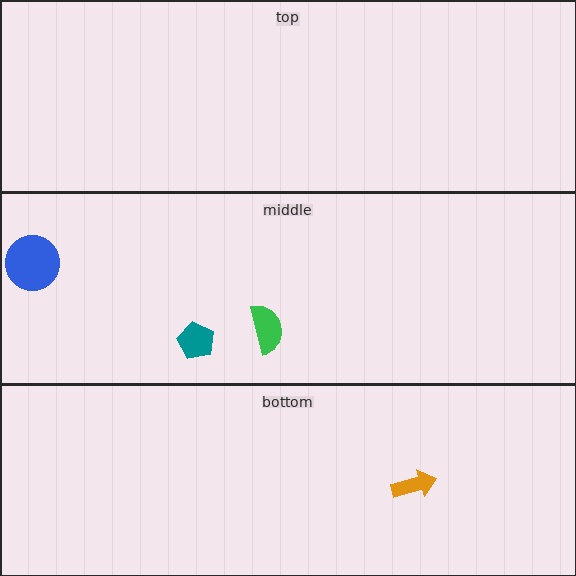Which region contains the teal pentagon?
The middle region.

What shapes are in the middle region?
The teal pentagon, the green semicircle, the blue circle.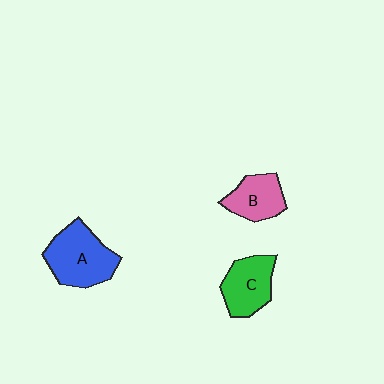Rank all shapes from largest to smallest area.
From largest to smallest: A (blue), C (green), B (pink).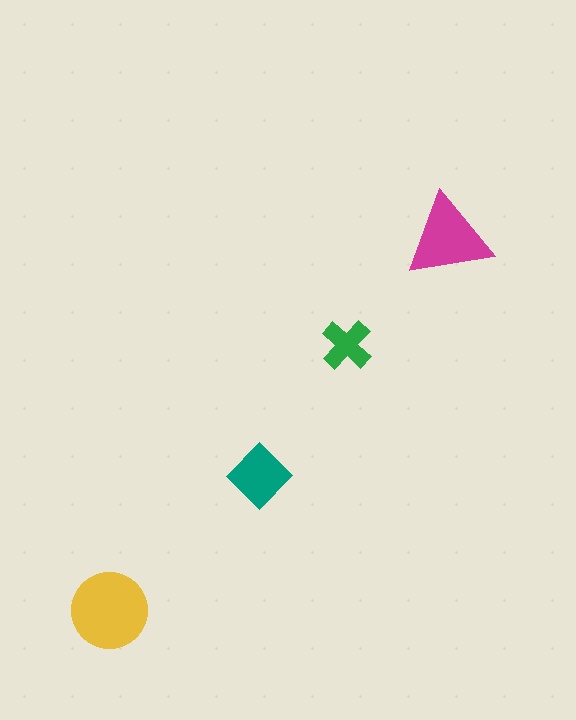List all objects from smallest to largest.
The green cross, the teal diamond, the magenta triangle, the yellow circle.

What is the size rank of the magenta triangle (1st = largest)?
2nd.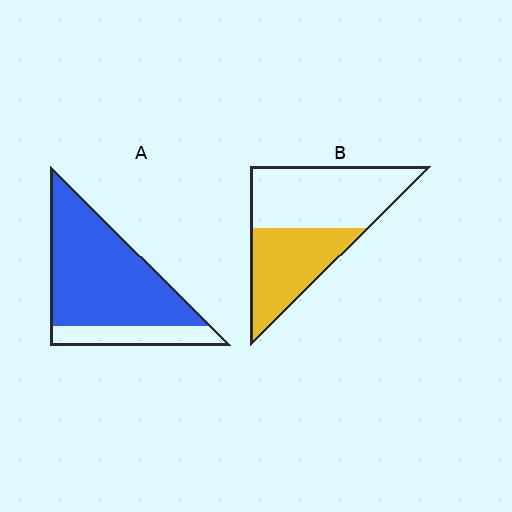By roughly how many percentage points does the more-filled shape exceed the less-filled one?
By roughly 35 percentage points (A over B).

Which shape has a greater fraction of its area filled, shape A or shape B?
Shape A.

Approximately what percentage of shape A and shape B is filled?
A is approximately 80% and B is approximately 45%.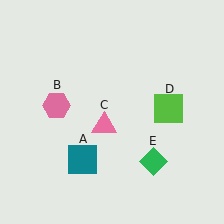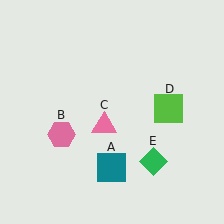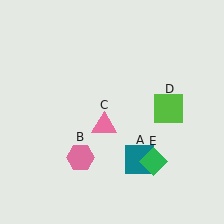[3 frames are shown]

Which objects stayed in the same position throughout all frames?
Pink triangle (object C) and lime square (object D) and green diamond (object E) remained stationary.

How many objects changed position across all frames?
2 objects changed position: teal square (object A), pink hexagon (object B).